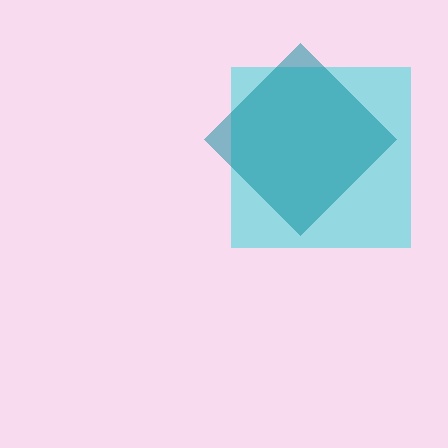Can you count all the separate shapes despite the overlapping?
Yes, there are 2 separate shapes.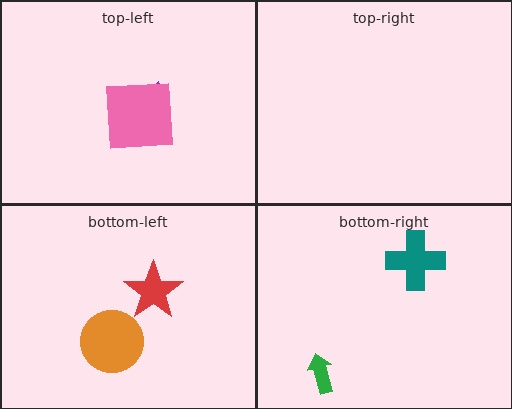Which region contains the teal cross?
The bottom-right region.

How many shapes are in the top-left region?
2.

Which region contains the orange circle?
The bottom-left region.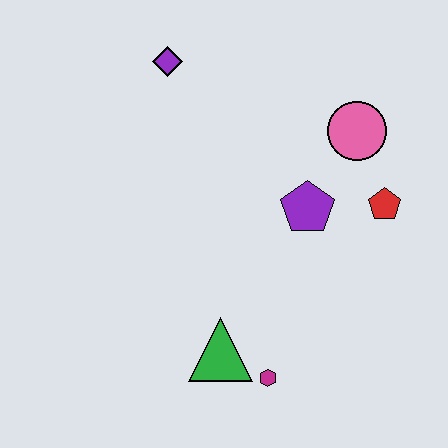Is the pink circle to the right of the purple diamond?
Yes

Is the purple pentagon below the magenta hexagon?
No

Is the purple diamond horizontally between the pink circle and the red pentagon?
No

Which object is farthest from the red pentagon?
The purple diamond is farthest from the red pentagon.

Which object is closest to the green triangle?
The magenta hexagon is closest to the green triangle.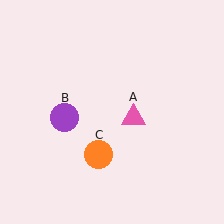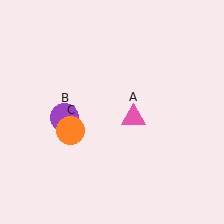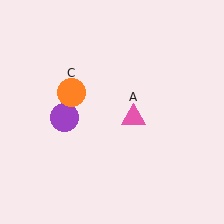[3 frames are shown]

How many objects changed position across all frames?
1 object changed position: orange circle (object C).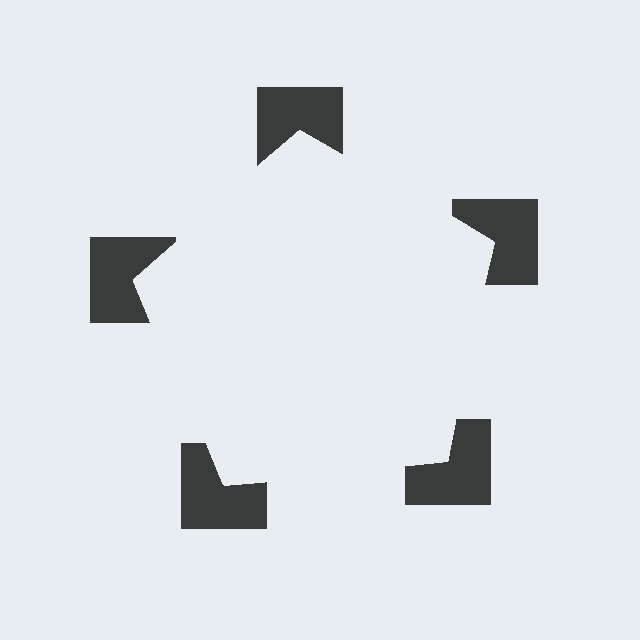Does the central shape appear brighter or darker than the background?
It typically appears slightly brighter than the background, even though no actual brightness change is drawn.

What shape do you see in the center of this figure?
An illusory pentagon — its edges are inferred from the aligned wedge cuts in the notched squares, not physically drawn.